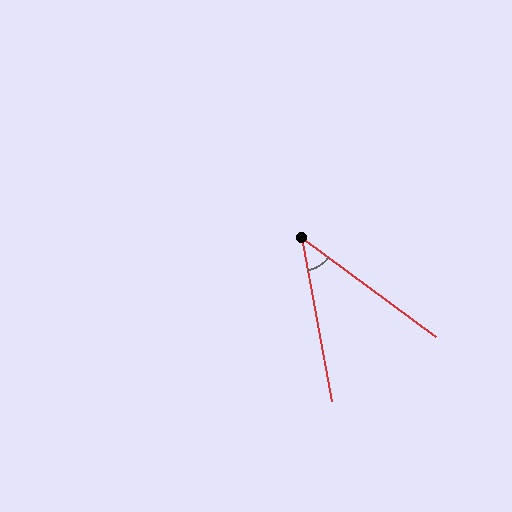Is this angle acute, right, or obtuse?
It is acute.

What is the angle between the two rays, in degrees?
Approximately 43 degrees.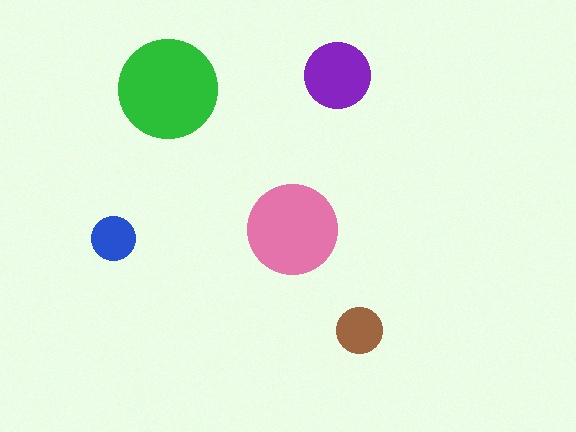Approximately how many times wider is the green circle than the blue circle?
About 2 times wider.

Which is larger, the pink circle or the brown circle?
The pink one.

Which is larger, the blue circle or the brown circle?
The brown one.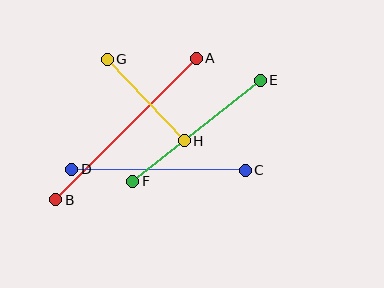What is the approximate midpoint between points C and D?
The midpoint is at approximately (159, 170) pixels.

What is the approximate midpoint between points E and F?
The midpoint is at approximately (196, 131) pixels.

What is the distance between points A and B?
The distance is approximately 199 pixels.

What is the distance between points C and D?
The distance is approximately 173 pixels.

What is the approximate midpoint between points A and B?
The midpoint is at approximately (126, 129) pixels.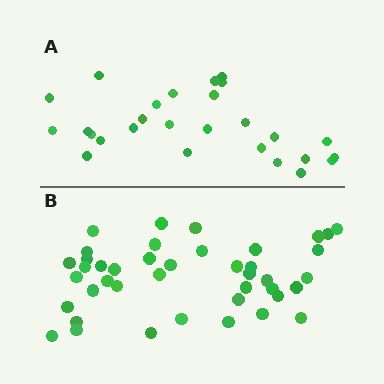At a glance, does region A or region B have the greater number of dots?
Region B (the bottom region) has more dots.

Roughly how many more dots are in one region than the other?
Region B has approximately 15 more dots than region A.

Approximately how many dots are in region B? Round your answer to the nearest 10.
About 40 dots. (The exact count is 42, which rounds to 40.)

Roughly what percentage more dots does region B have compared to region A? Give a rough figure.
About 55% more.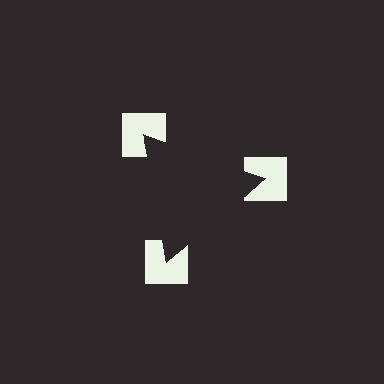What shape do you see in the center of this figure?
An illusory triangle — its edges are inferred from the aligned wedge cuts in the notched squares, not physically drawn.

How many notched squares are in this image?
There are 3 — one at each vertex of the illusory triangle.